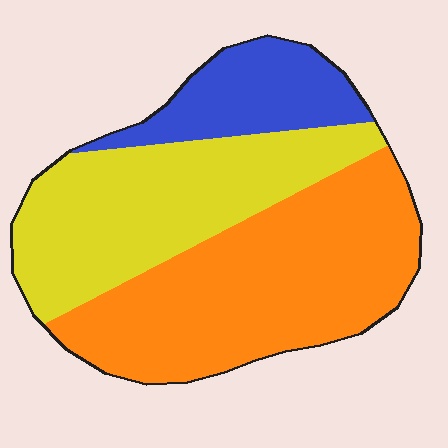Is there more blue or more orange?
Orange.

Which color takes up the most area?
Orange, at roughly 45%.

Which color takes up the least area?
Blue, at roughly 15%.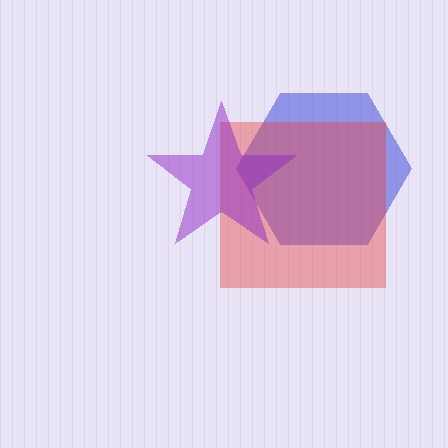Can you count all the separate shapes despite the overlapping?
Yes, there are 3 separate shapes.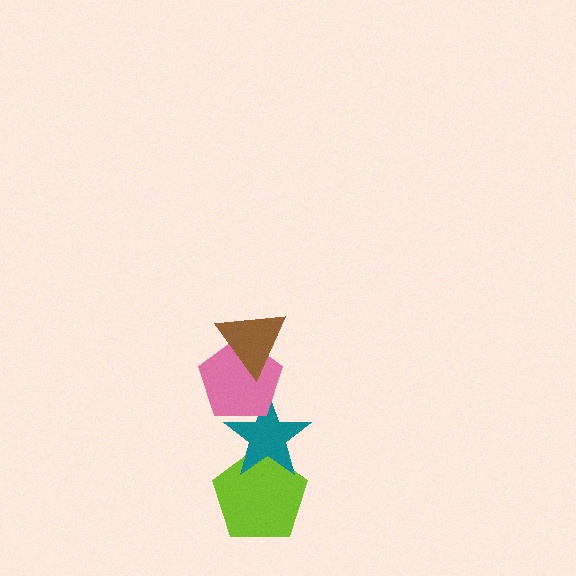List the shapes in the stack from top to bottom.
From top to bottom: the brown triangle, the pink pentagon, the teal star, the lime pentagon.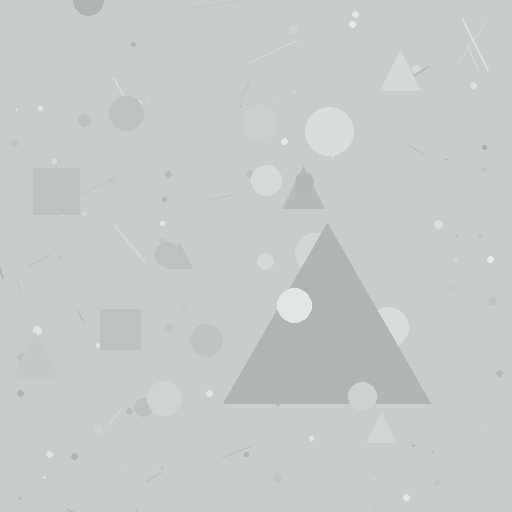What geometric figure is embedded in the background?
A triangle is embedded in the background.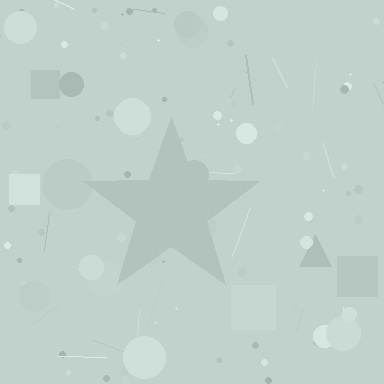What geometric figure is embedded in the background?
A star is embedded in the background.